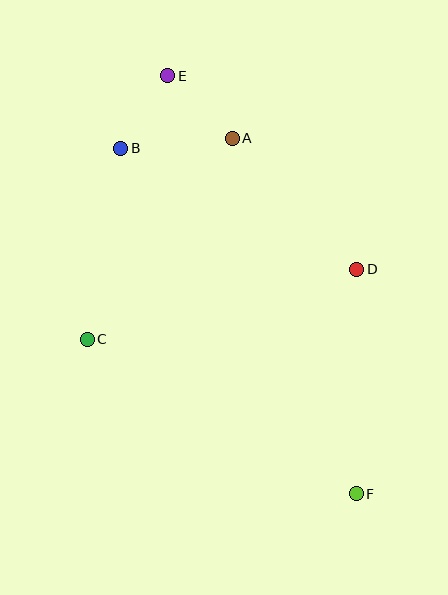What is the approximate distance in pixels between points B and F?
The distance between B and F is approximately 418 pixels.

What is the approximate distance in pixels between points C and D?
The distance between C and D is approximately 278 pixels.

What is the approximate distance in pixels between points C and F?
The distance between C and F is approximately 310 pixels.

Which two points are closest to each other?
Points B and E are closest to each other.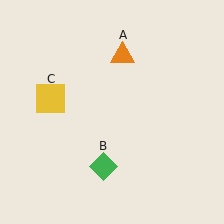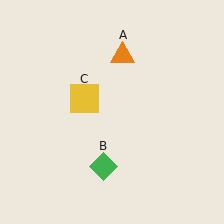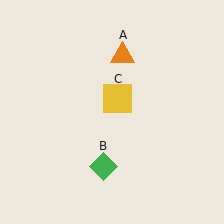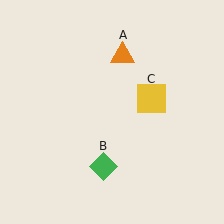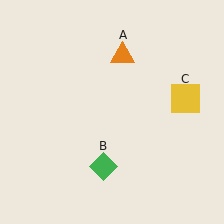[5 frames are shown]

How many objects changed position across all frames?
1 object changed position: yellow square (object C).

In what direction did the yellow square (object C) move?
The yellow square (object C) moved right.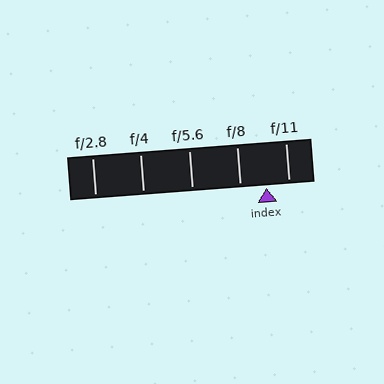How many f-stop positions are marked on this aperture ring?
There are 5 f-stop positions marked.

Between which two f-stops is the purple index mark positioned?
The index mark is between f/8 and f/11.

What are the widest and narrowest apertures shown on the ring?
The widest aperture shown is f/2.8 and the narrowest is f/11.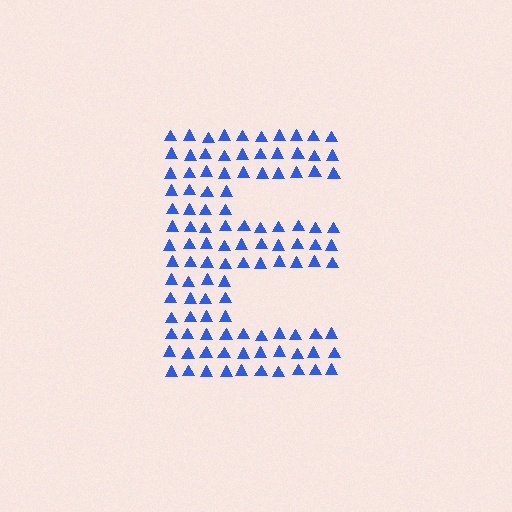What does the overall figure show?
The overall figure shows the letter E.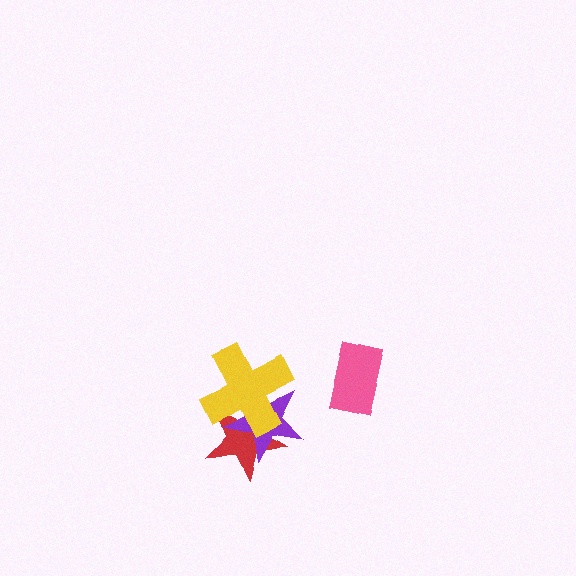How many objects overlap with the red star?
2 objects overlap with the red star.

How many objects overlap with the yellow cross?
2 objects overlap with the yellow cross.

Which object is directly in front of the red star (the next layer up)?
The purple star is directly in front of the red star.